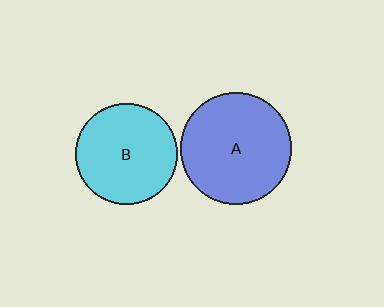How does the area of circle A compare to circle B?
Approximately 1.2 times.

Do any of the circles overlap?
No, none of the circles overlap.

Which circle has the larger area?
Circle A (blue).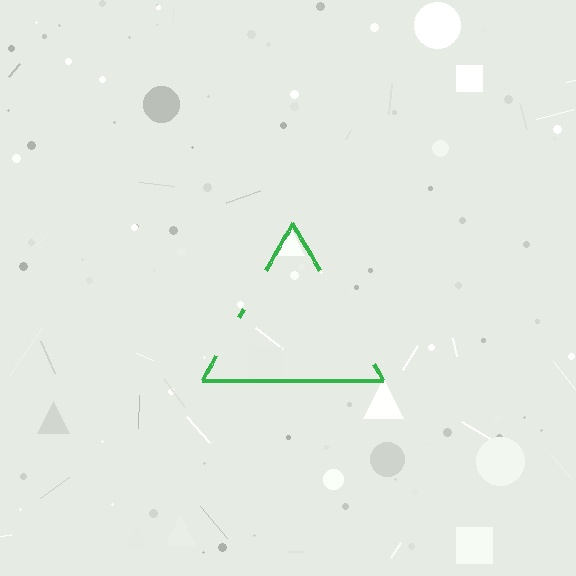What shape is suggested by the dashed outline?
The dashed outline suggests a triangle.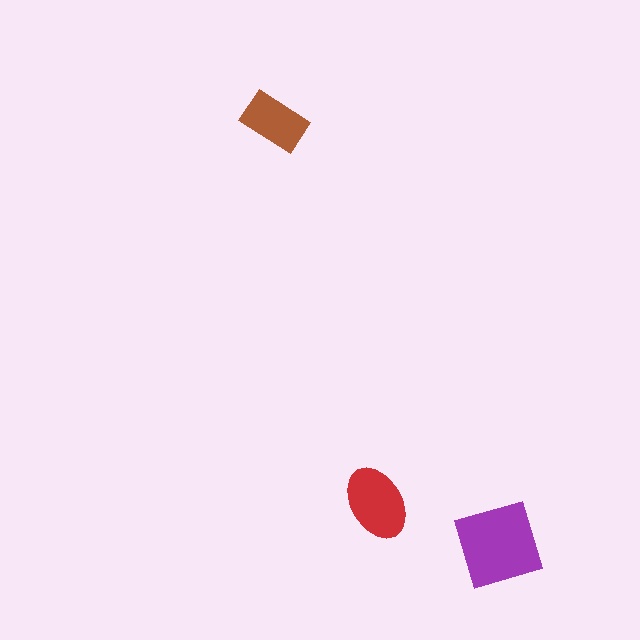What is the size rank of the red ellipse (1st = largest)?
2nd.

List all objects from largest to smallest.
The purple square, the red ellipse, the brown rectangle.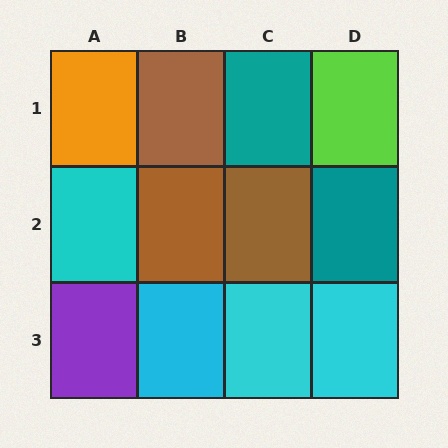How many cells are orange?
1 cell is orange.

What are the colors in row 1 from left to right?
Orange, brown, teal, lime.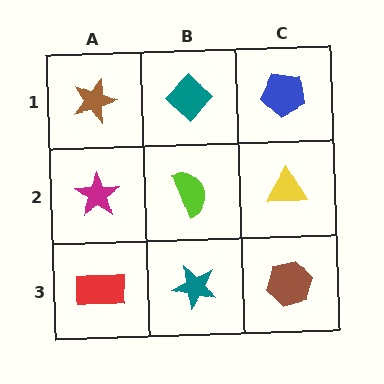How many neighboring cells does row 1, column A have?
2.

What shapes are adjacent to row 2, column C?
A blue pentagon (row 1, column C), a brown hexagon (row 3, column C), a lime semicircle (row 2, column B).